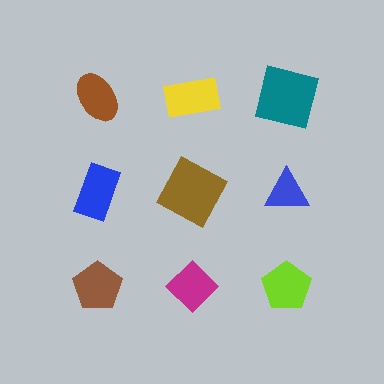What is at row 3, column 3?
A lime pentagon.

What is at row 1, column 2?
A yellow rectangle.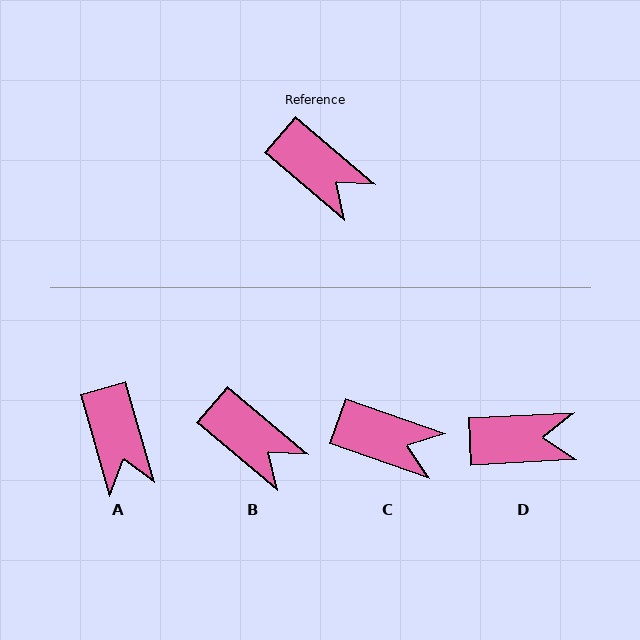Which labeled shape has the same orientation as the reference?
B.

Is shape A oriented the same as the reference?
No, it is off by about 33 degrees.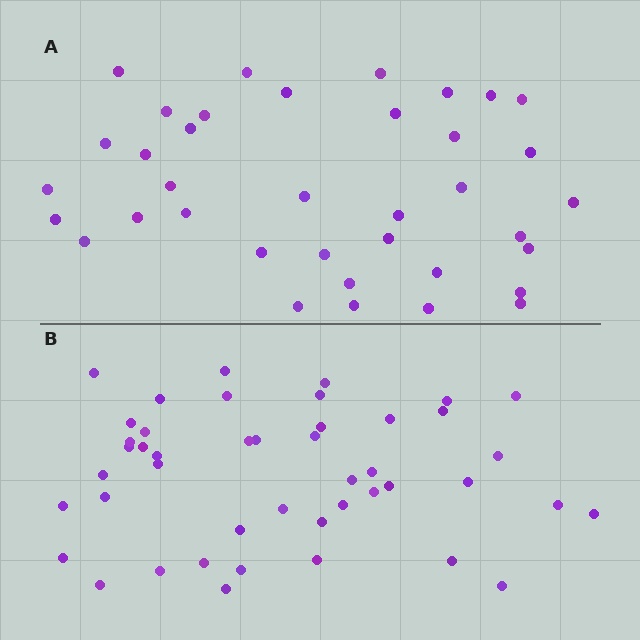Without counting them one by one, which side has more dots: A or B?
Region B (the bottom region) has more dots.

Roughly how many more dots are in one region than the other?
Region B has roughly 8 or so more dots than region A.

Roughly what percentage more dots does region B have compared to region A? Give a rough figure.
About 20% more.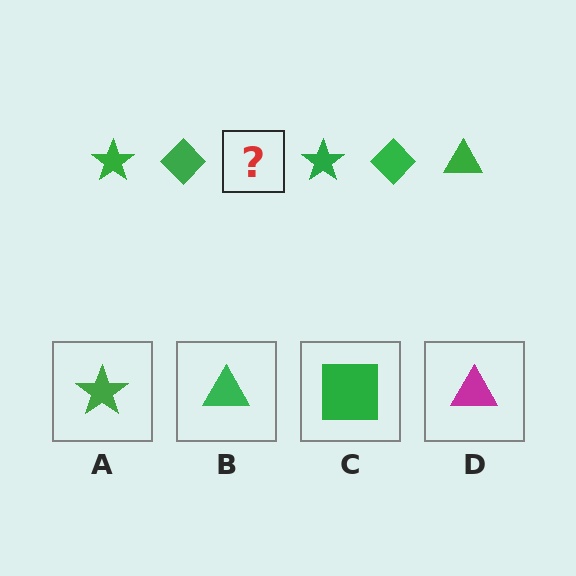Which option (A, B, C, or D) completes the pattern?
B.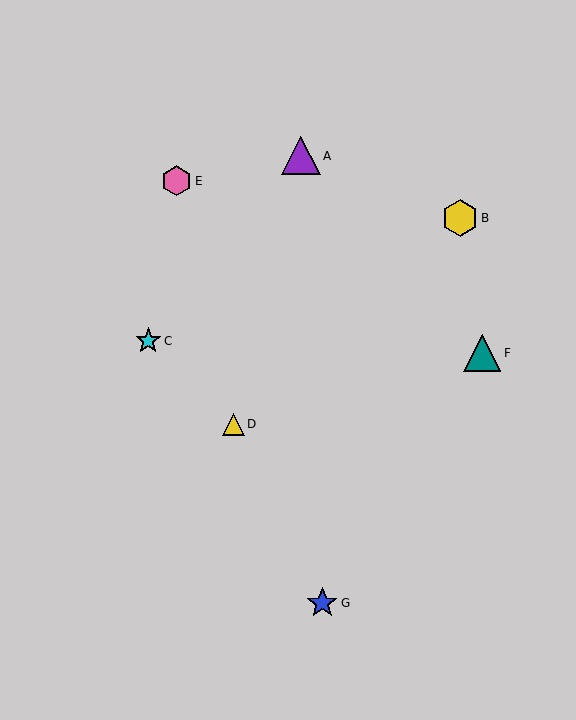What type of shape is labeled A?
Shape A is a purple triangle.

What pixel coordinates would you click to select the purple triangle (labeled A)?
Click at (301, 156) to select the purple triangle A.